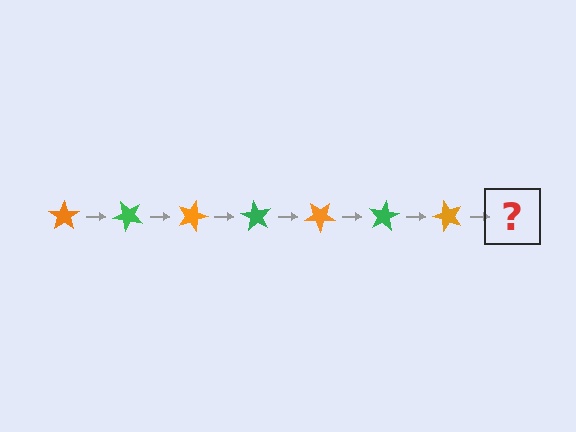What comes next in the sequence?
The next element should be a green star, rotated 315 degrees from the start.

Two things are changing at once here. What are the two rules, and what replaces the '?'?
The two rules are that it rotates 45 degrees each step and the color cycles through orange and green. The '?' should be a green star, rotated 315 degrees from the start.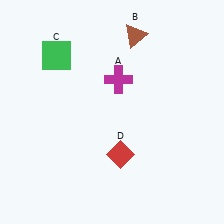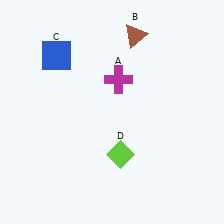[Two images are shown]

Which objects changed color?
C changed from green to blue. D changed from red to lime.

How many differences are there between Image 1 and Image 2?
There are 2 differences between the two images.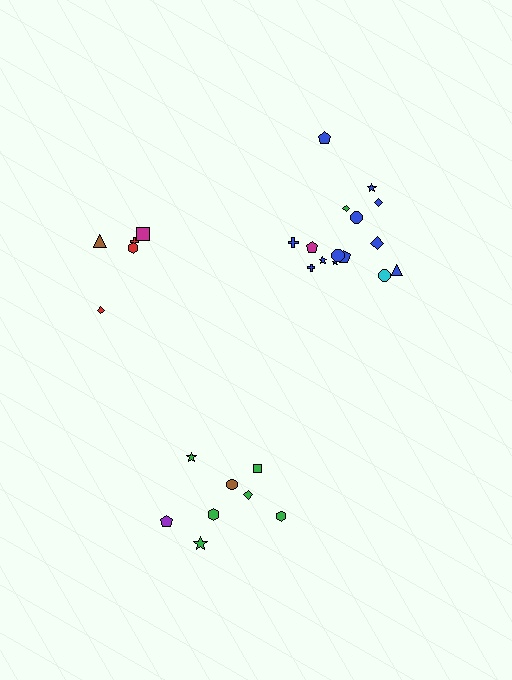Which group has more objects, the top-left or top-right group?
The top-right group.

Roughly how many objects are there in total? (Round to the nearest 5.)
Roughly 30 objects in total.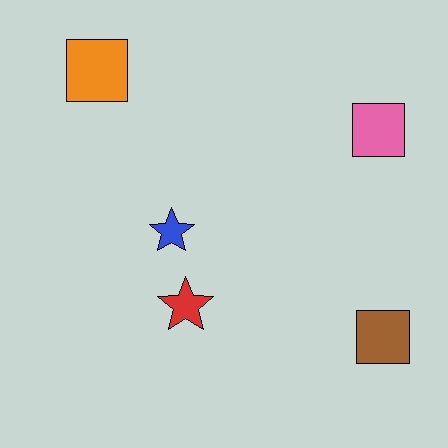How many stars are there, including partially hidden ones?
There are 2 stars.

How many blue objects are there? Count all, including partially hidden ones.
There is 1 blue object.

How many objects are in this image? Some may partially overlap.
There are 5 objects.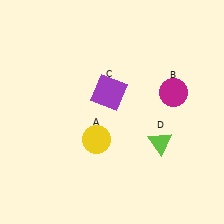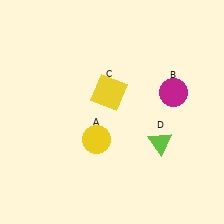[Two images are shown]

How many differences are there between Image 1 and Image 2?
There is 1 difference between the two images.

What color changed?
The square (C) changed from purple in Image 1 to yellow in Image 2.